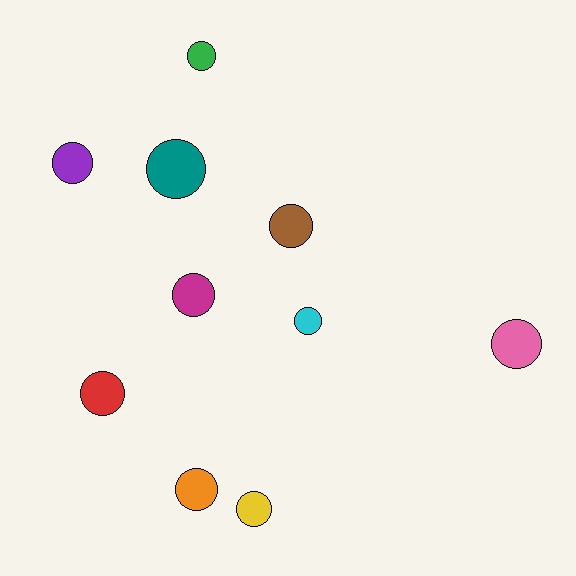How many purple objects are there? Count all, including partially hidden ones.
There is 1 purple object.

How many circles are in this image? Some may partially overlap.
There are 10 circles.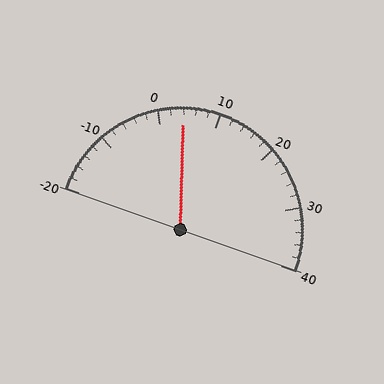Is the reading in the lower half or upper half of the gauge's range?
The reading is in the lower half of the range (-20 to 40).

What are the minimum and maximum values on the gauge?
The gauge ranges from -20 to 40.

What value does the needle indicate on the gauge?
The needle indicates approximately 4.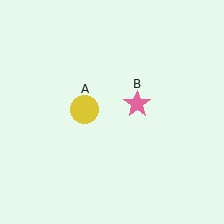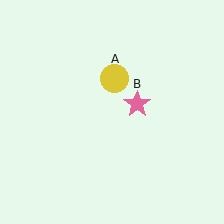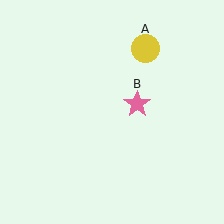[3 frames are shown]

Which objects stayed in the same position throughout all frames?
Pink star (object B) remained stationary.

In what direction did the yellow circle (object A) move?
The yellow circle (object A) moved up and to the right.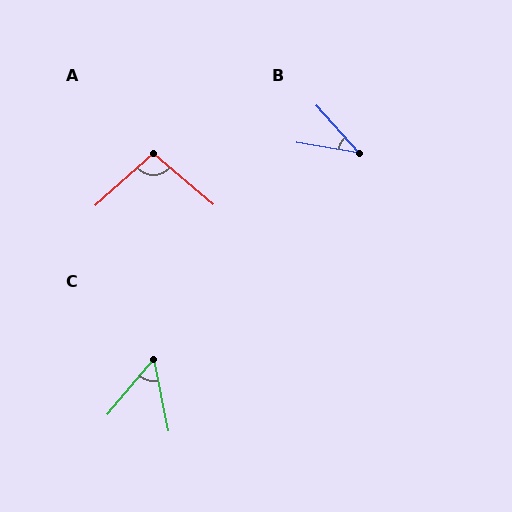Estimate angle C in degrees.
Approximately 52 degrees.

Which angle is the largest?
A, at approximately 98 degrees.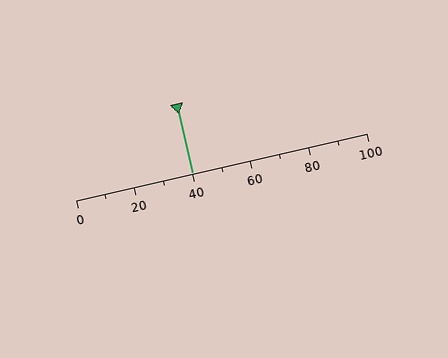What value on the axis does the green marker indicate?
The marker indicates approximately 40.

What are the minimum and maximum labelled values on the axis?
The axis runs from 0 to 100.